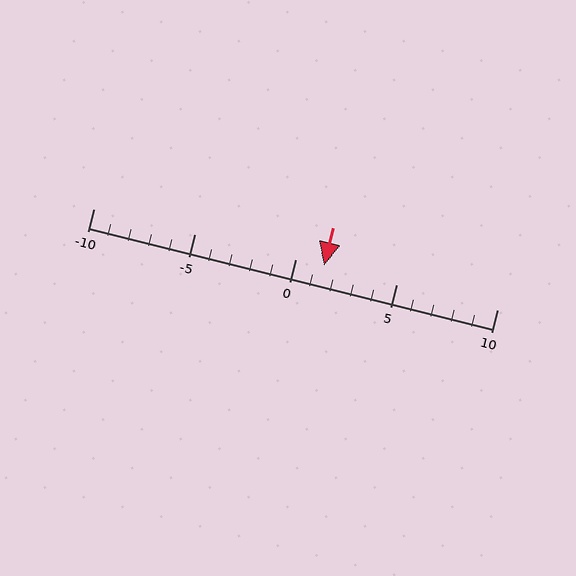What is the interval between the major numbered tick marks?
The major tick marks are spaced 5 units apart.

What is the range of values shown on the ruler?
The ruler shows values from -10 to 10.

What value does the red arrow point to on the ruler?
The red arrow points to approximately 1.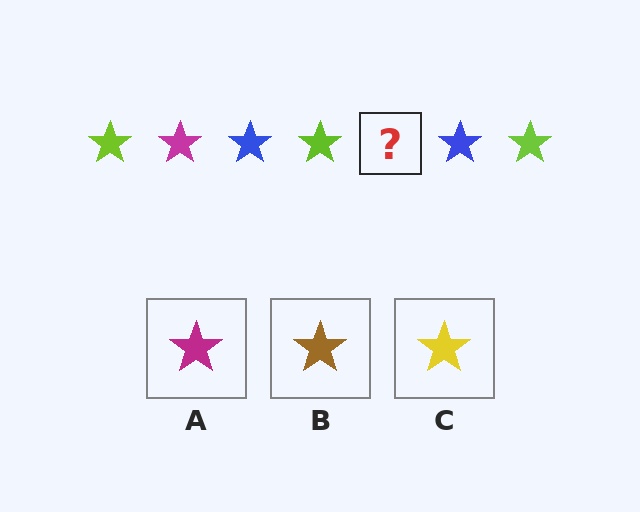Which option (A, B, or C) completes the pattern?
A.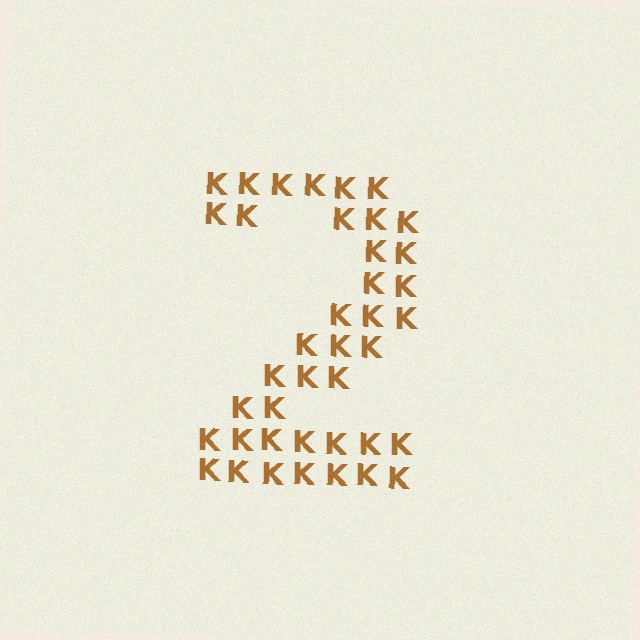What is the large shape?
The large shape is the digit 2.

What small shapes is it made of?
It is made of small letter K's.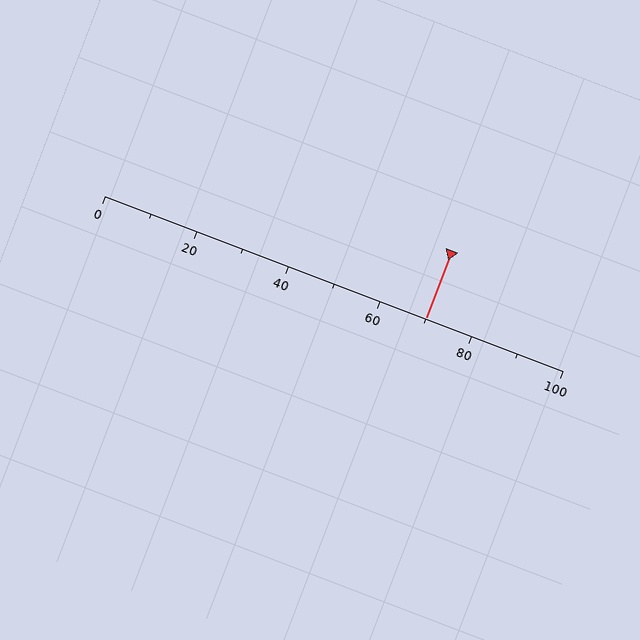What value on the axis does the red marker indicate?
The marker indicates approximately 70.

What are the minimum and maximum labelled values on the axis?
The axis runs from 0 to 100.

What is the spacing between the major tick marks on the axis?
The major ticks are spaced 20 apart.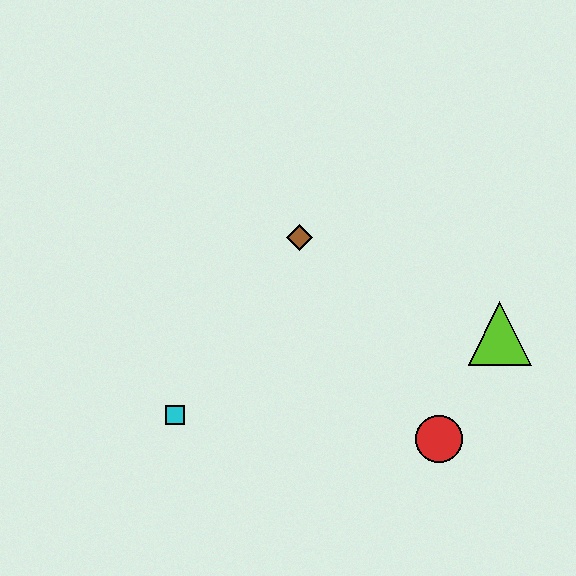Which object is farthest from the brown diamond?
The red circle is farthest from the brown diamond.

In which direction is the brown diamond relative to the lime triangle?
The brown diamond is to the left of the lime triangle.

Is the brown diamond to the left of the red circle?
Yes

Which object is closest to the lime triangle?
The red circle is closest to the lime triangle.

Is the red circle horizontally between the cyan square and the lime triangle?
Yes